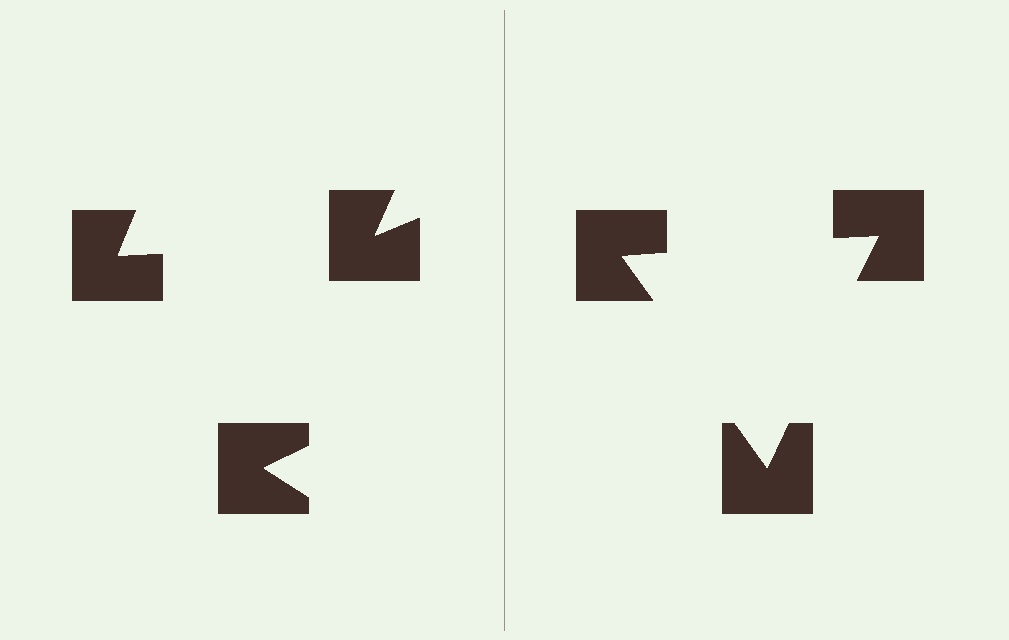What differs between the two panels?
The notched squares are positioned identically on both sides; only the wedge orientations differ. On the right they align to a triangle; on the left they are misaligned.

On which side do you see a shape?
An illusory triangle appears on the right side. On the left side the wedge cuts are rotated, so no coherent shape forms.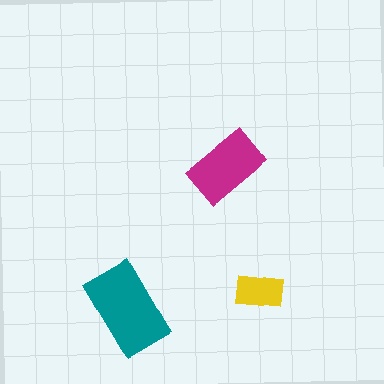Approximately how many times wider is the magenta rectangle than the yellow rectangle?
About 1.5 times wider.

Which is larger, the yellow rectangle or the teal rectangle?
The teal one.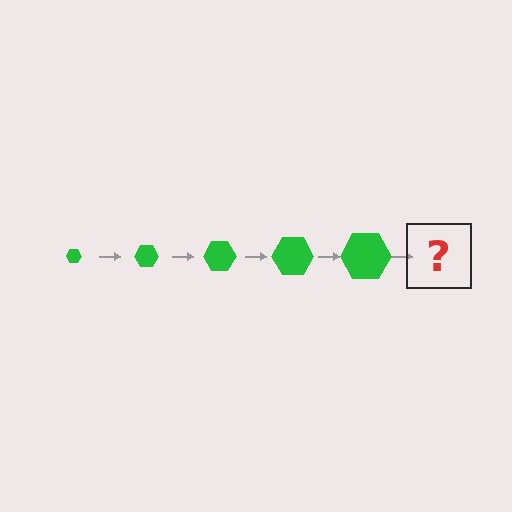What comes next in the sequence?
The next element should be a green hexagon, larger than the previous one.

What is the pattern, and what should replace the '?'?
The pattern is that the hexagon gets progressively larger each step. The '?' should be a green hexagon, larger than the previous one.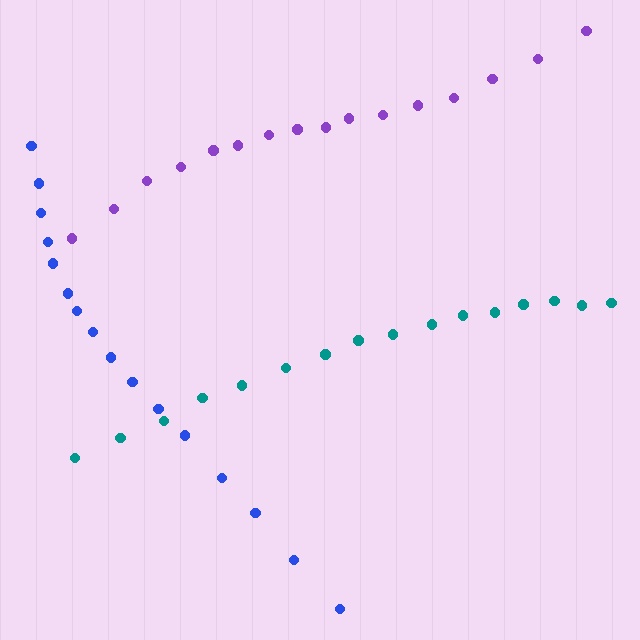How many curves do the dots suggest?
There are 3 distinct paths.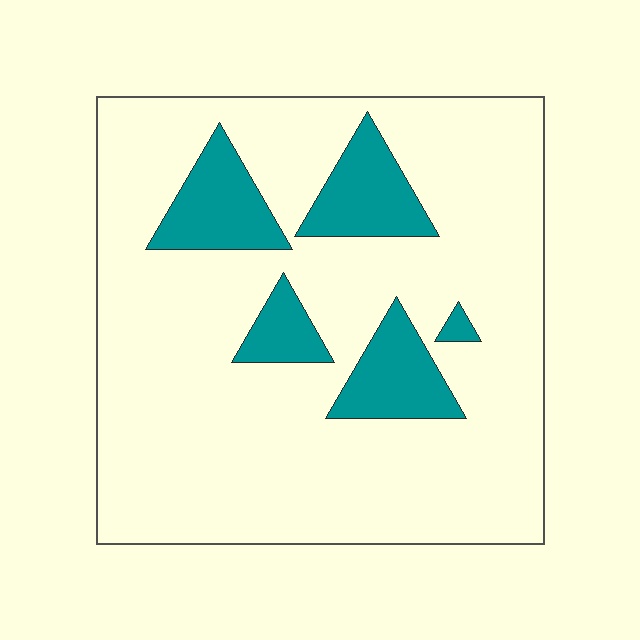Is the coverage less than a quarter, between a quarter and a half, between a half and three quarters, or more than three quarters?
Less than a quarter.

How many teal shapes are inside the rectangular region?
5.